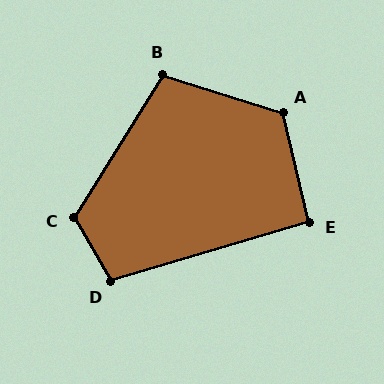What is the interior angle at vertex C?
Approximately 118 degrees (obtuse).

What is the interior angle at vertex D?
Approximately 103 degrees (obtuse).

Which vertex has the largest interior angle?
A, at approximately 121 degrees.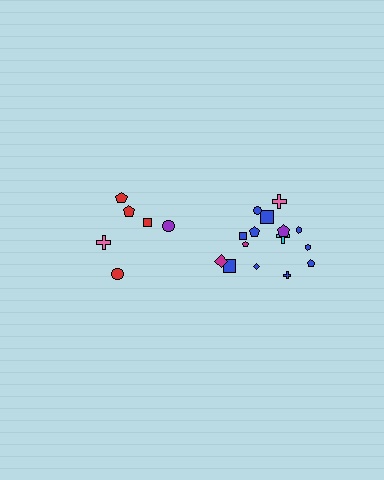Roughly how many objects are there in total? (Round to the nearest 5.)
Roughly 20 objects in total.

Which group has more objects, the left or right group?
The right group.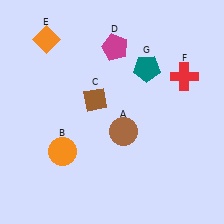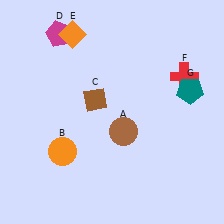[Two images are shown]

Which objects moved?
The objects that moved are: the magenta pentagon (D), the orange diamond (E), the teal pentagon (G).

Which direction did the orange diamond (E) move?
The orange diamond (E) moved right.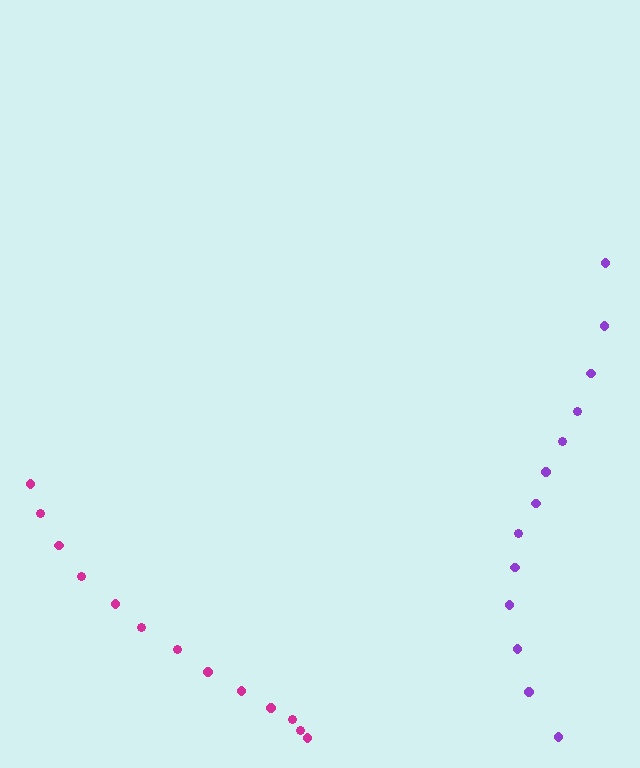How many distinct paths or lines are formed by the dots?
There are 2 distinct paths.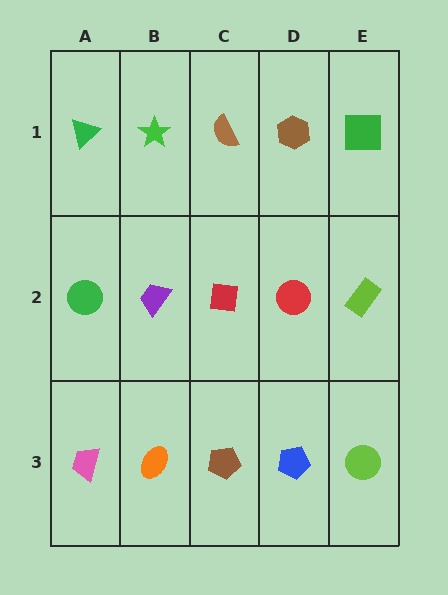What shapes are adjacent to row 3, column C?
A red square (row 2, column C), an orange ellipse (row 3, column B), a blue pentagon (row 3, column D).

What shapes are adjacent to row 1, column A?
A green circle (row 2, column A), a green star (row 1, column B).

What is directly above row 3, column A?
A green circle.